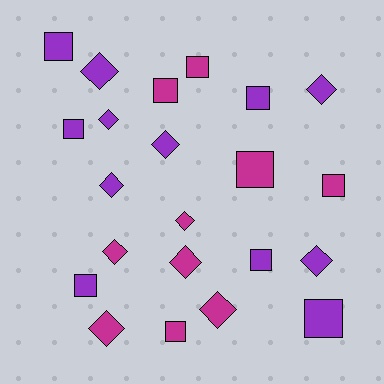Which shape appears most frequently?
Diamond, with 11 objects.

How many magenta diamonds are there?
There are 5 magenta diamonds.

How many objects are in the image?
There are 22 objects.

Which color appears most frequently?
Purple, with 12 objects.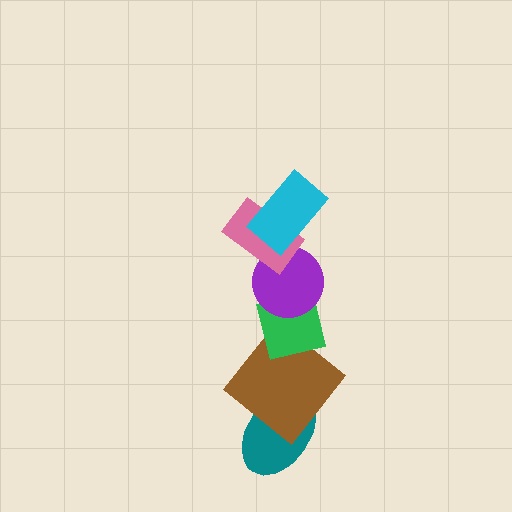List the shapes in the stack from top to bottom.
From top to bottom: the cyan rectangle, the pink rectangle, the purple circle, the green square, the brown diamond, the teal ellipse.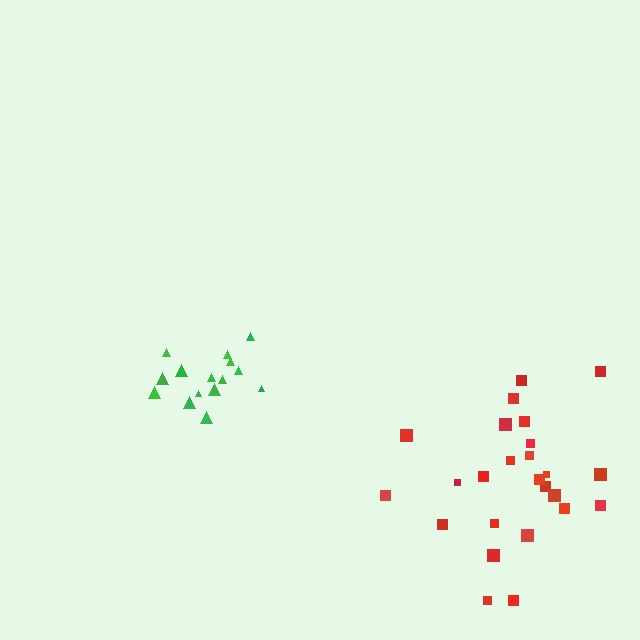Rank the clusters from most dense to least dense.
green, red.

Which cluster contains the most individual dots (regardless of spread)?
Red (25).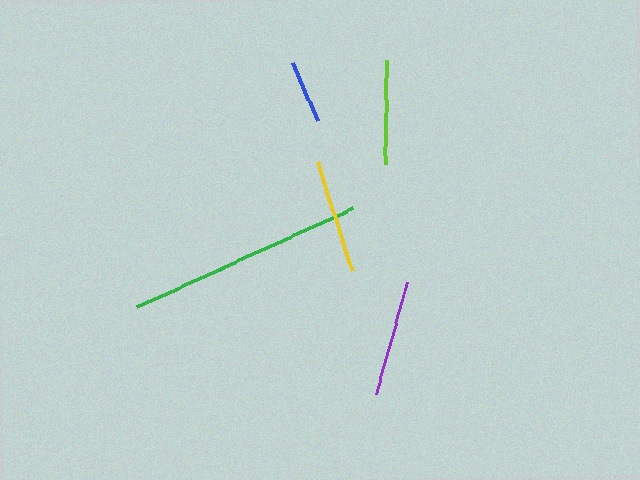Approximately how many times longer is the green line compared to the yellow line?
The green line is approximately 2.1 times the length of the yellow line.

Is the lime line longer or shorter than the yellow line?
The yellow line is longer than the lime line.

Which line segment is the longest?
The green line is the longest at approximately 238 pixels.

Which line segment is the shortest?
The blue line is the shortest at approximately 62 pixels.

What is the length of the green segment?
The green segment is approximately 238 pixels long.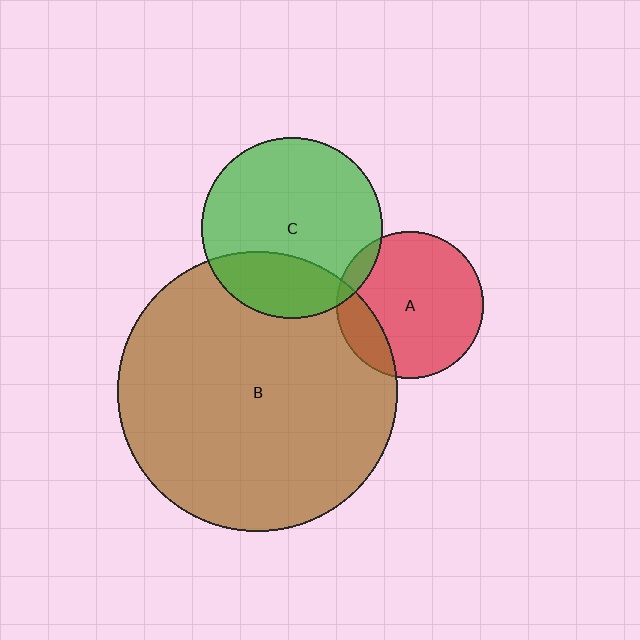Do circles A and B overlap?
Yes.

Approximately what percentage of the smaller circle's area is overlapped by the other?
Approximately 15%.